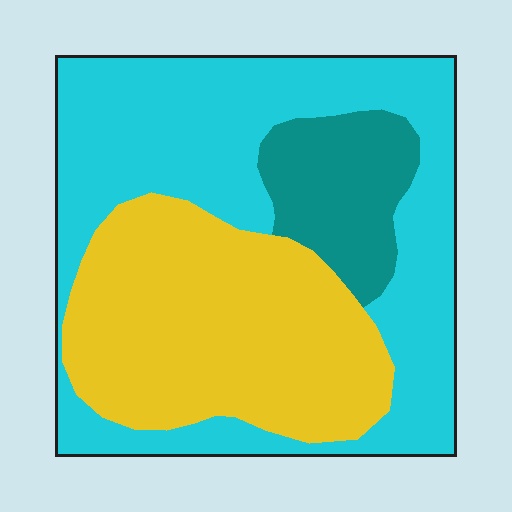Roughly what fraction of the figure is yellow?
Yellow covers roughly 35% of the figure.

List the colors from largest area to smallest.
From largest to smallest: cyan, yellow, teal.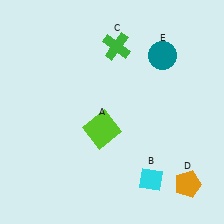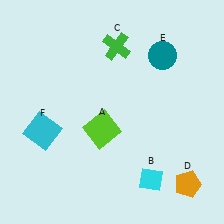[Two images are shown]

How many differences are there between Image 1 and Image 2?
There is 1 difference between the two images.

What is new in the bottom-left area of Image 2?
A cyan square (F) was added in the bottom-left area of Image 2.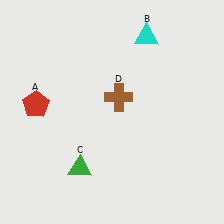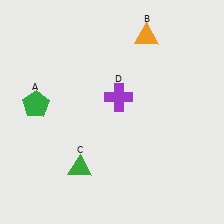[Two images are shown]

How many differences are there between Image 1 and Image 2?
There are 3 differences between the two images.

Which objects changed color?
A changed from red to green. B changed from cyan to orange. D changed from brown to purple.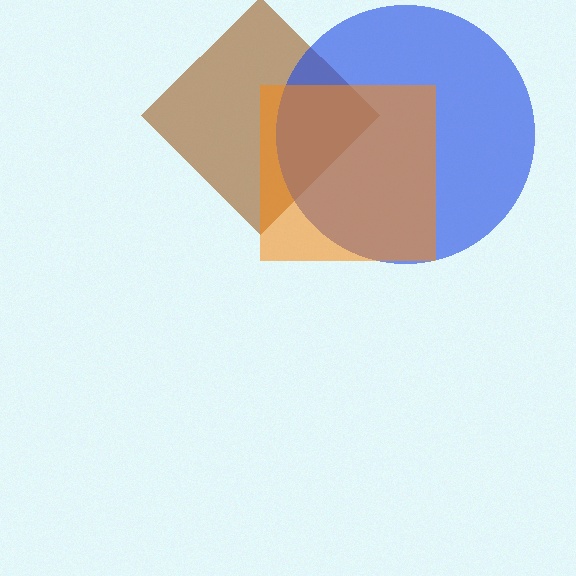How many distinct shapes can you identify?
There are 3 distinct shapes: a brown diamond, a blue circle, an orange square.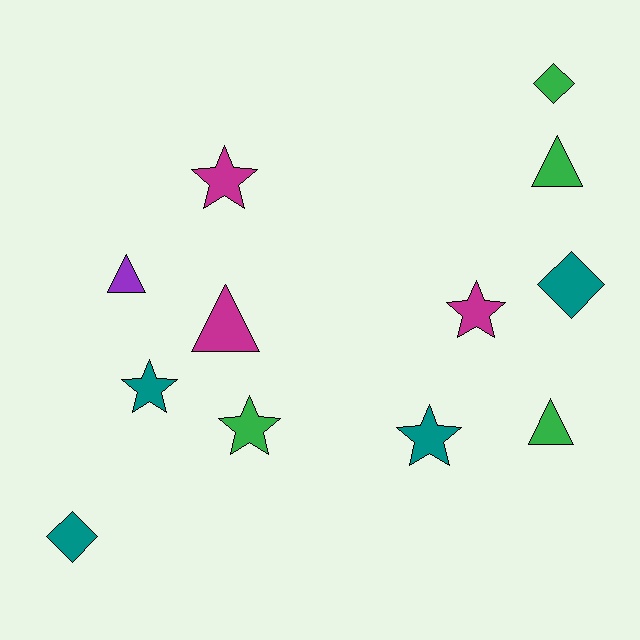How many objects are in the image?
There are 12 objects.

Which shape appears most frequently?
Star, with 5 objects.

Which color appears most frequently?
Green, with 4 objects.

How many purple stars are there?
There are no purple stars.